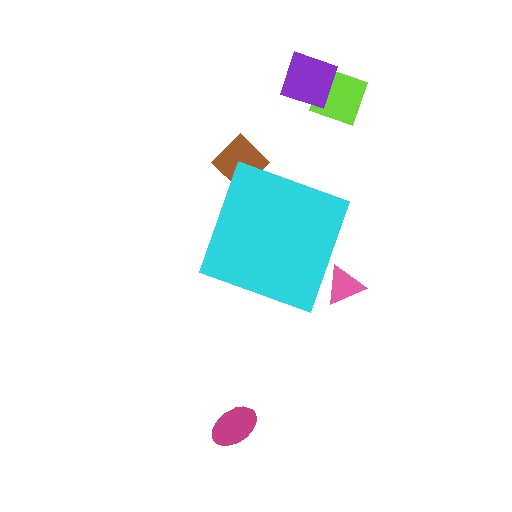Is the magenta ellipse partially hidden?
No, the magenta ellipse is fully visible.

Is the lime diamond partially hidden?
No, the lime diamond is fully visible.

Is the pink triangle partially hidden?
Yes, the pink triangle is partially hidden behind the cyan diamond.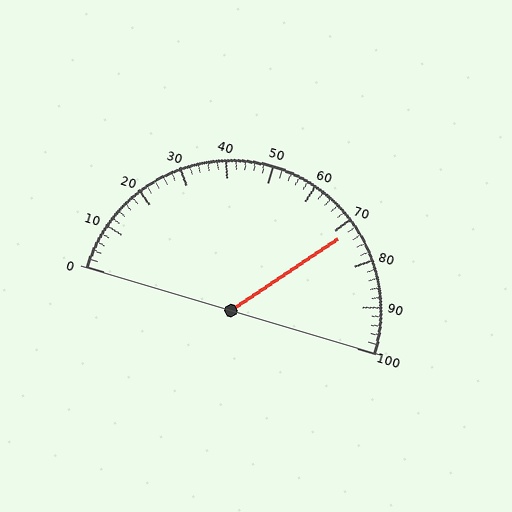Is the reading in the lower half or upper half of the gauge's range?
The reading is in the upper half of the range (0 to 100).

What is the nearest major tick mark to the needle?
The nearest major tick mark is 70.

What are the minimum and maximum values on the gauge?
The gauge ranges from 0 to 100.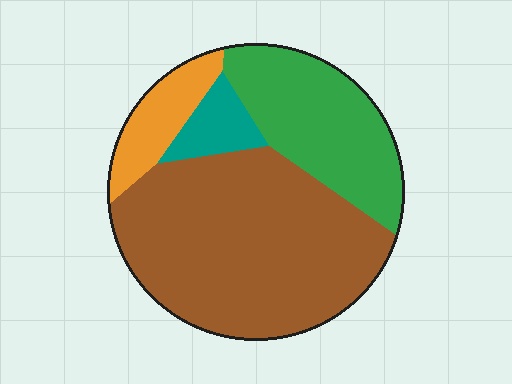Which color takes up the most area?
Brown, at roughly 55%.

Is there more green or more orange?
Green.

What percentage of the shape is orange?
Orange takes up about one tenth (1/10) of the shape.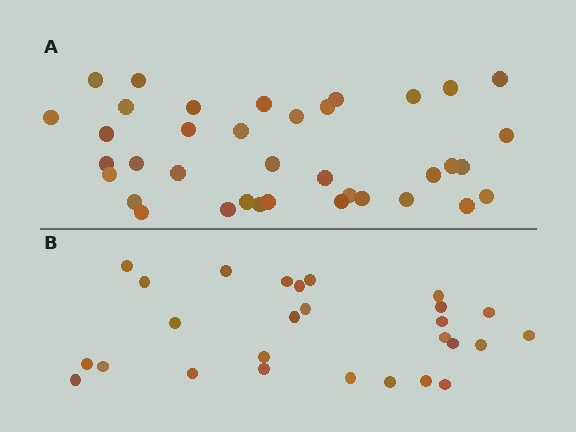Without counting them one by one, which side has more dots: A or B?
Region A (the top region) has more dots.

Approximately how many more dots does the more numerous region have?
Region A has roughly 10 or so more dots than region B.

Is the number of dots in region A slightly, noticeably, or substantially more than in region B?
Region A has noticeably more, but not dramatically so. The ratio is roughly 1.4 to 1.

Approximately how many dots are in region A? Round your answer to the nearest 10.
About 40 dots. (The exact count is 37, which rounds to 40.)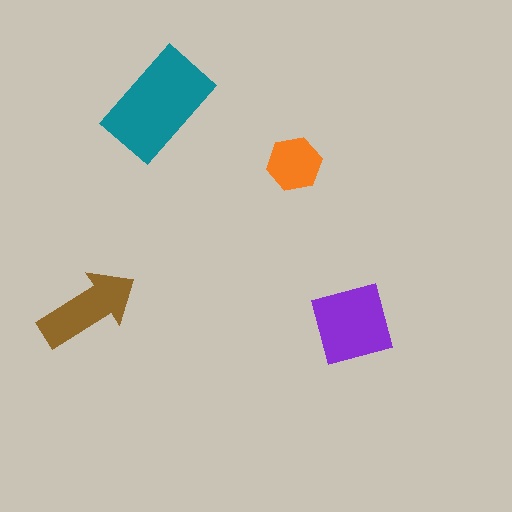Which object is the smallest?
The orange hexagon.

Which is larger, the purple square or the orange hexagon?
The purple square.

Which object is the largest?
The teal rectangle.